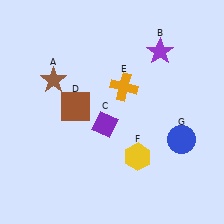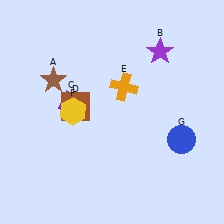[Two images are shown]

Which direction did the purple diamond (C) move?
The purple diamond (C) moved left.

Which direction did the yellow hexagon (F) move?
The yellow hexagon (F) moved left.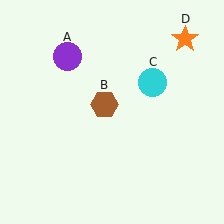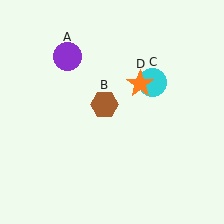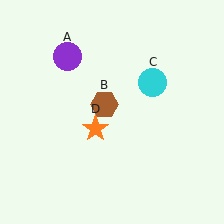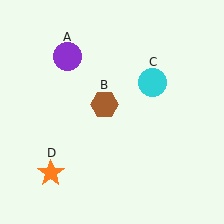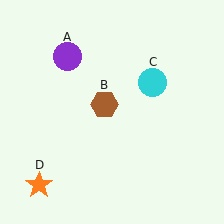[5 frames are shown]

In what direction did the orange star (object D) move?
The orange star (object D) moved down and to the left.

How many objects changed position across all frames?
1 object changed position: orange star (object D).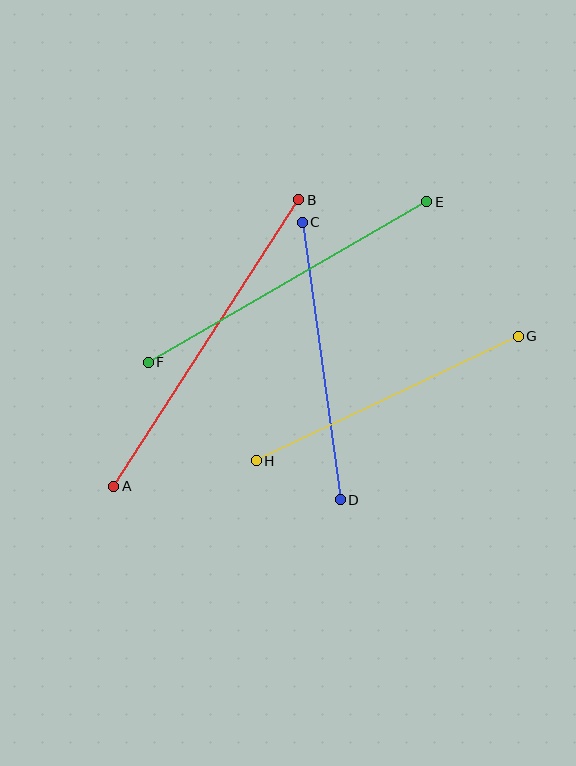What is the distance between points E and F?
The distance is approximately 322 pixels.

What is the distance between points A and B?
The distance is approximately 341 pixels.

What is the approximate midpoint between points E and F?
The midpoint is at approximately (287, 282) pixels.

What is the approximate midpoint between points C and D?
The midpoint is at approximately (321, 361) pixels.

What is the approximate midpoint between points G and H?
The midpoint is at approximately (387, 398) pixels.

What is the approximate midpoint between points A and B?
The midpoint is at approximately (206, 343) pixels.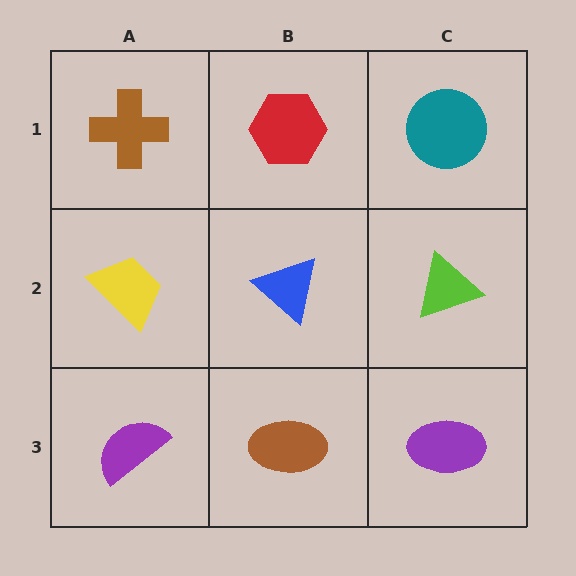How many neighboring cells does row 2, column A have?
3.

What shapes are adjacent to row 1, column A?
A yellow trapezoid (row 2, column A), a red hexagon (row 1, column B).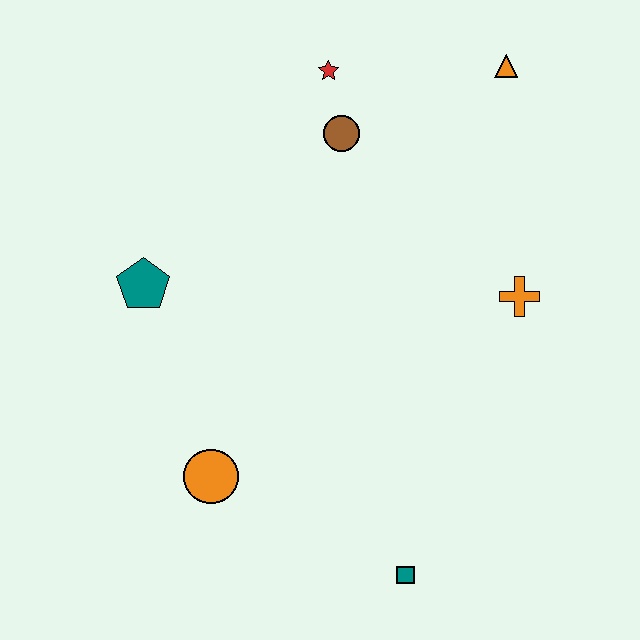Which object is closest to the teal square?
The orange circle is closest to the teal square.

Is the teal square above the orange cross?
No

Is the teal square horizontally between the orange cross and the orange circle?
Yes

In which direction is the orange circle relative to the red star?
The orange circle is below the red star.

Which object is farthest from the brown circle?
The teal square is farthest from the brown circle.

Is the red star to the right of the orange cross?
No